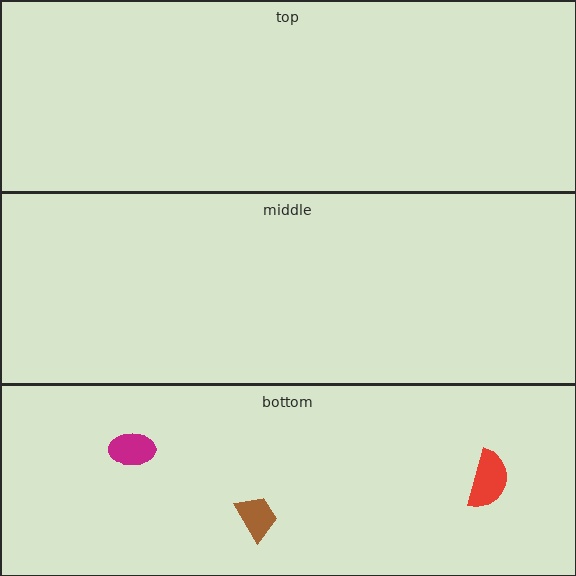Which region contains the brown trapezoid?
The bottom region.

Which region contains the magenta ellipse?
The bottom region.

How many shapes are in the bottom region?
3.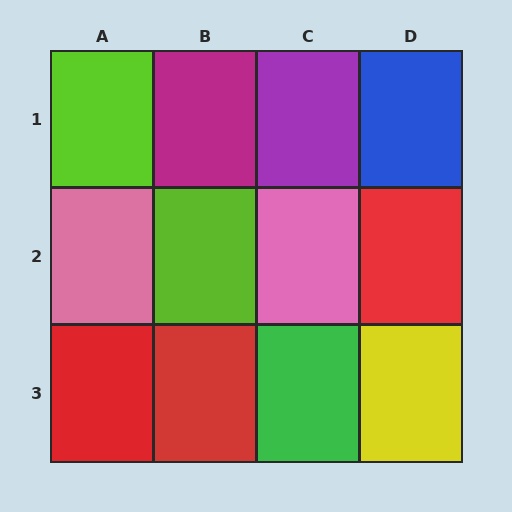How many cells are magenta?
1 cell is magenta.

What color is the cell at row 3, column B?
Red.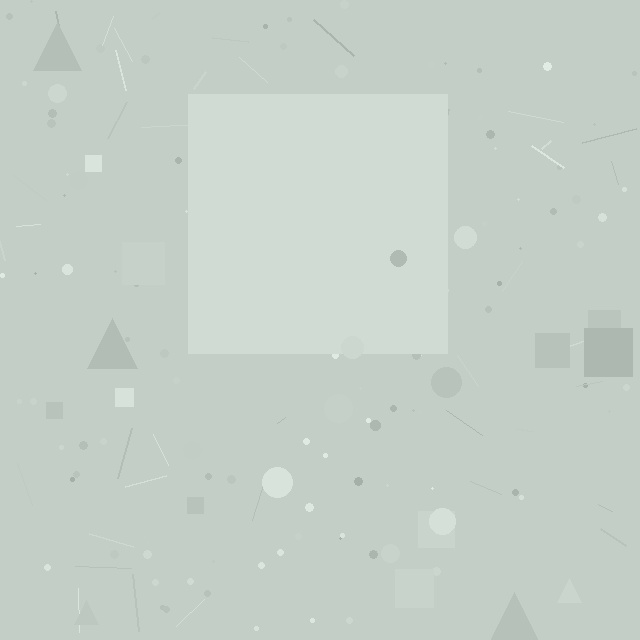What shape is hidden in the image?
A square is hidden in the image.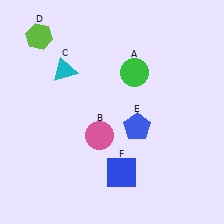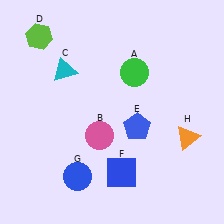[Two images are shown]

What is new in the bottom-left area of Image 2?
A blue circle (G) was added in the bottom-left area of Image 2.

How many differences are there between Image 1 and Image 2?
There are 2 differences between the two images.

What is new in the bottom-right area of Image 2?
An orange triangle (H) was added in the bottom-right area of Image 2.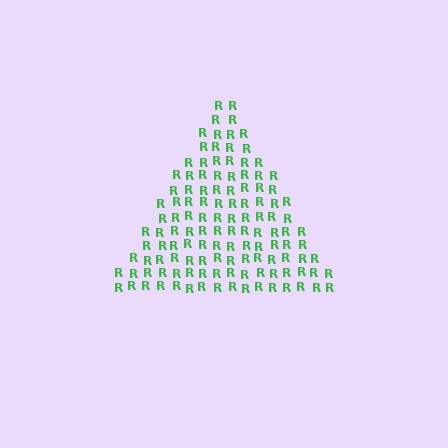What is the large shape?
The large shape is a triangle.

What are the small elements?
The small elements are letter R's.